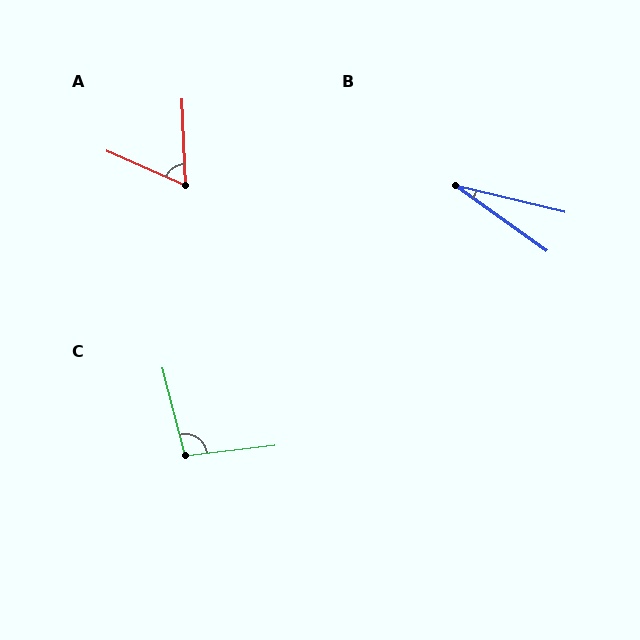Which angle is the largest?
C, at approximately 98 degrees.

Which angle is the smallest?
B, at approximately 22 degrees.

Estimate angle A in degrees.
Approximately 64 degrees.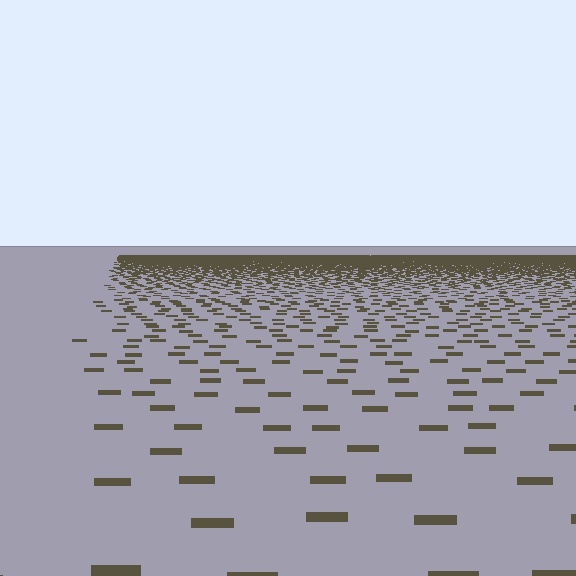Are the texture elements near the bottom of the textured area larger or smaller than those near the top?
Larger. Near the bottom, elements are closer to the viewer and appear at a bigger on-screen size.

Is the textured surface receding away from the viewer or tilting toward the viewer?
The surface is receding away from the viewer. Texture elements get smaller and denser toward the top.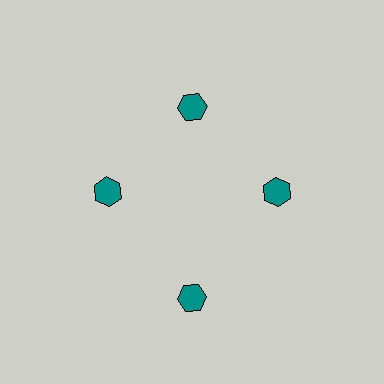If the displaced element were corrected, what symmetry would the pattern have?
It would have 4-fold rotational symmetry — the pattern would map onto itself every 90 degrees.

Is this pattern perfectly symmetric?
No. The 4 teal hexagons are arranged in a ring, but one element near the 6 o'clock position is pushed outward from the center, breaking the 4-fold rotational symmetry.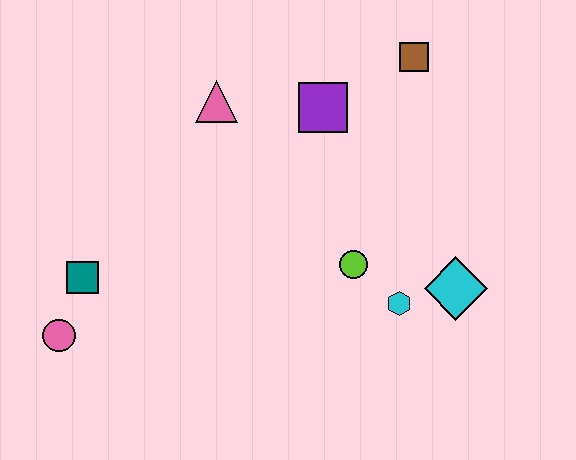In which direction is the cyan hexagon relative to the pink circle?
The cyan hexagon is to the right of the pink circle.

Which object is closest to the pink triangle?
The purple square is closest to the pink triangle.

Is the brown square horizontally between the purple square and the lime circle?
No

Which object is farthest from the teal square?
The brown square is farthest from the teal square.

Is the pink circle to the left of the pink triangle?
Yes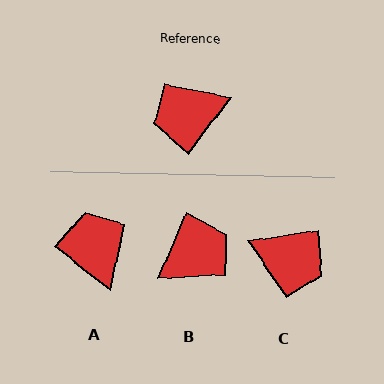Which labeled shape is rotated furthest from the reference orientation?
B, about 166 degrees away.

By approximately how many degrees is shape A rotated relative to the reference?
Approximately 91 degrees clockwise.